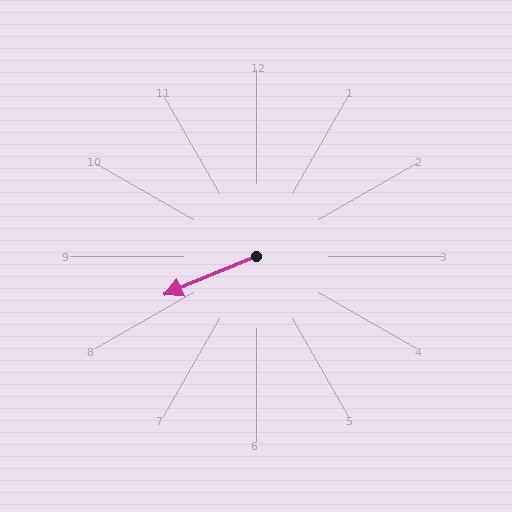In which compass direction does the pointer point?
West.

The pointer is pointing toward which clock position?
Roughly 8 o'clock.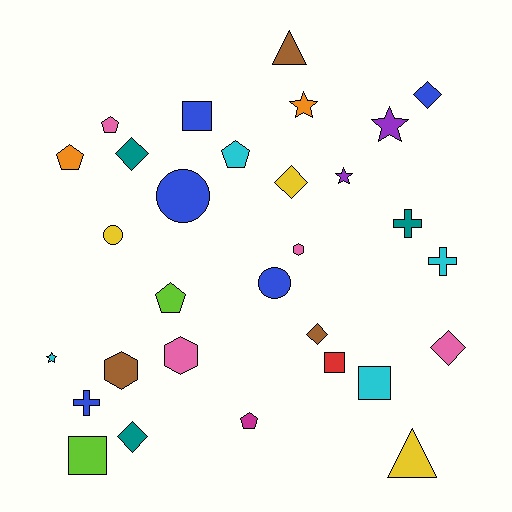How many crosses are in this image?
There are 3 crosses.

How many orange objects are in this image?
There are 2 orange objects.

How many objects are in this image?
There are 30 objects.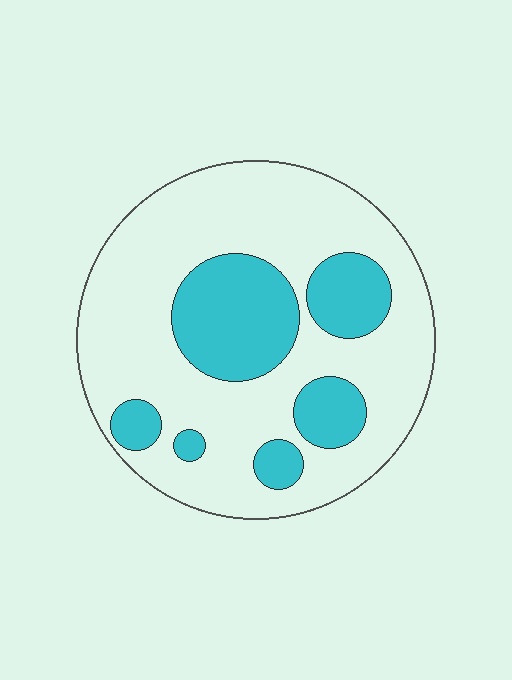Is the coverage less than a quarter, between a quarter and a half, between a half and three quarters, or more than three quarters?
Between a quarter and a half.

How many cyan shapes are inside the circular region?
6.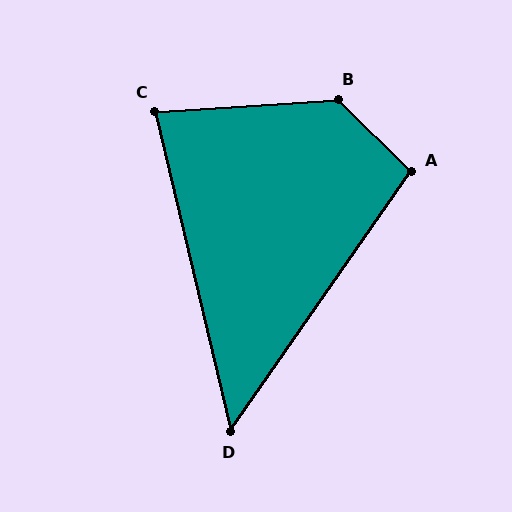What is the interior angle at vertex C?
Approximately 80 degrees (acute).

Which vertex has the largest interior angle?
B, at approximately 132 degrees.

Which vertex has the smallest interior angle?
D, at approximately 48 degrees.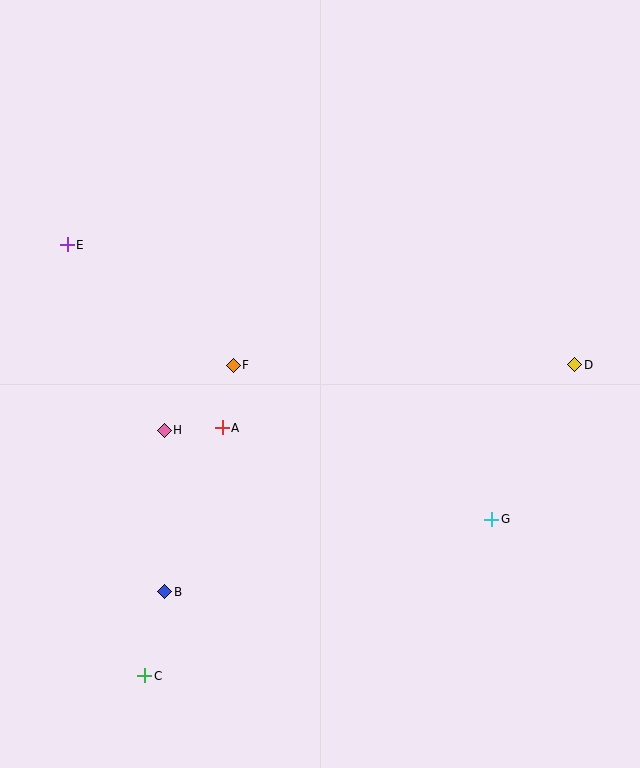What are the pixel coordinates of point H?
Point H is at (164, 430).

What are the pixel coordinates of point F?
Point F is at (233, 365).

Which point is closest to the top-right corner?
Point D is closest to the top-right corner.